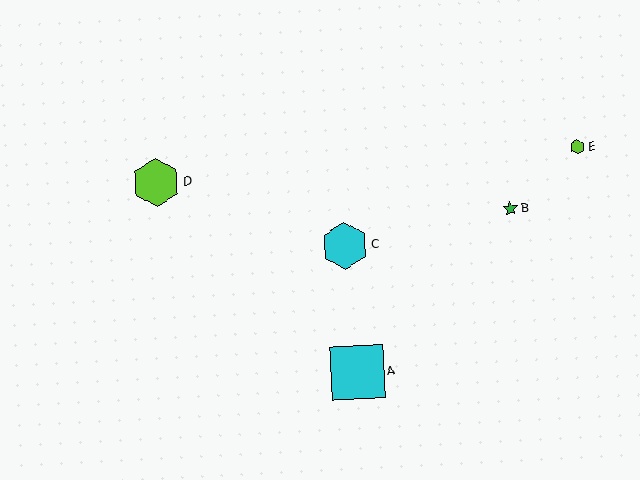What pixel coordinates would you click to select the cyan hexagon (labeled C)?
Click at (345, 246) to select the cyan hexagon C.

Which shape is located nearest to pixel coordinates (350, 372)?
The cyan square (labeled A) at (357, 372) is nearest to that location.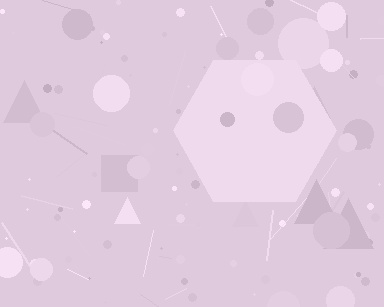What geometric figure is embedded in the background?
A hexagon is embedded in the background.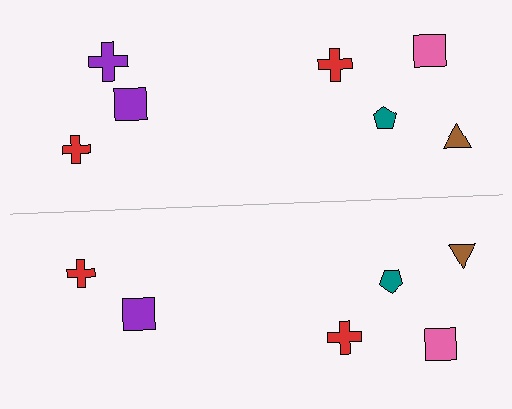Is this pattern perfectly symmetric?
No, the pattern is not perfectly symmetric. A purple cross is missing from the bottom side.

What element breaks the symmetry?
A purple cross is missing from the bottom side.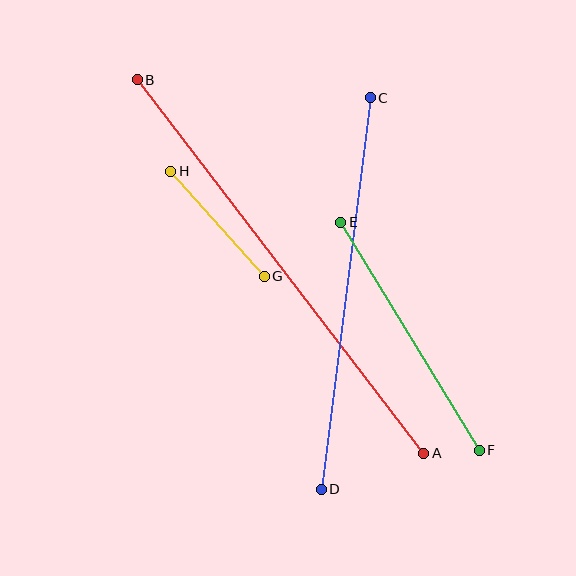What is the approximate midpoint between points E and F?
The midpoint is at approximately (410, 336) pixels.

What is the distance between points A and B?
The distance is approximately 471 pixels.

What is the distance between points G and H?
The distance is approximately 141 pixels.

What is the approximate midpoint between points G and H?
The midpoint is at approximately (218, 224) pixels.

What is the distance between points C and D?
The distance is approximately 395 pixels.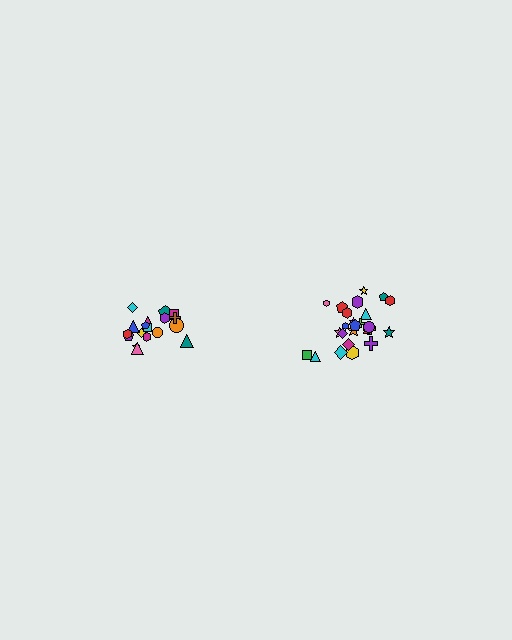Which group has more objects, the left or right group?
The right group.